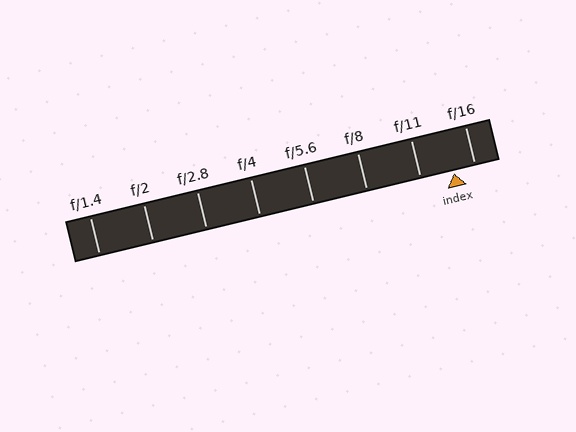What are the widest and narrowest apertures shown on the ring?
The widest aperture shown is f/1.4 and the narrowest is f/16.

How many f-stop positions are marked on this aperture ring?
There are 8 f-stop positions marked.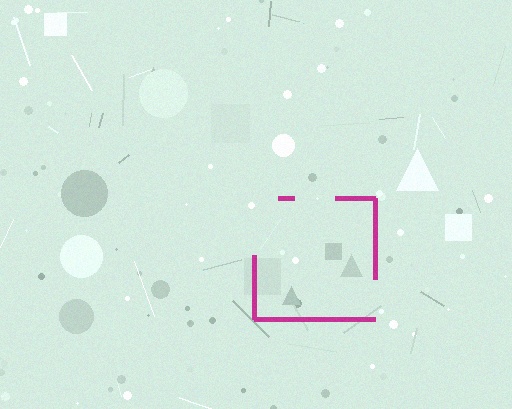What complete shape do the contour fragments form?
The contour fragments form a square.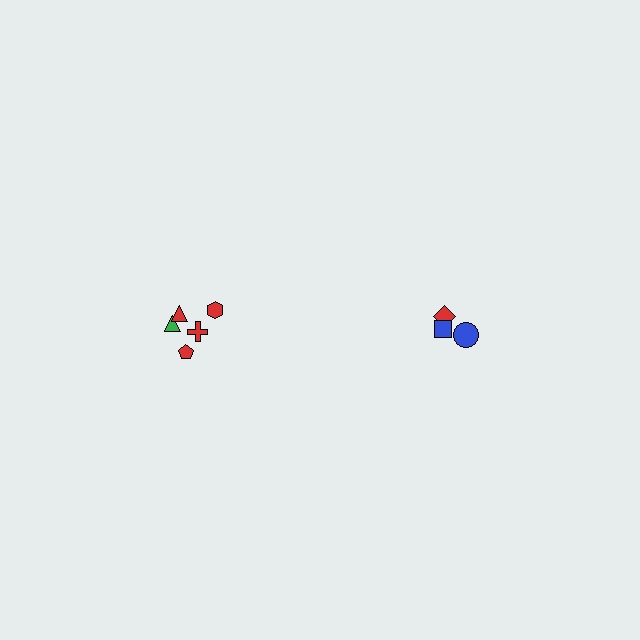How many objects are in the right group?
There are 3 objects.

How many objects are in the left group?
There are 5 objects.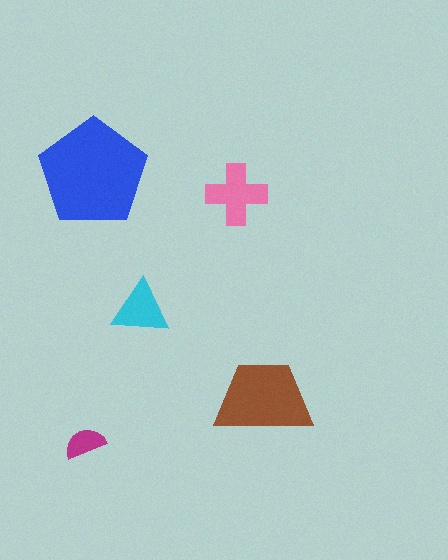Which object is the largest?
The blue pentagon.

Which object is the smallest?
The magenta semicircle.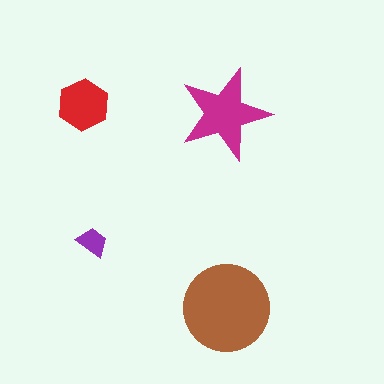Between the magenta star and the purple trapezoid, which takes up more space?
The magenta star.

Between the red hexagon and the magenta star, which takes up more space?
The magenta star.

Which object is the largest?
The brown circle.